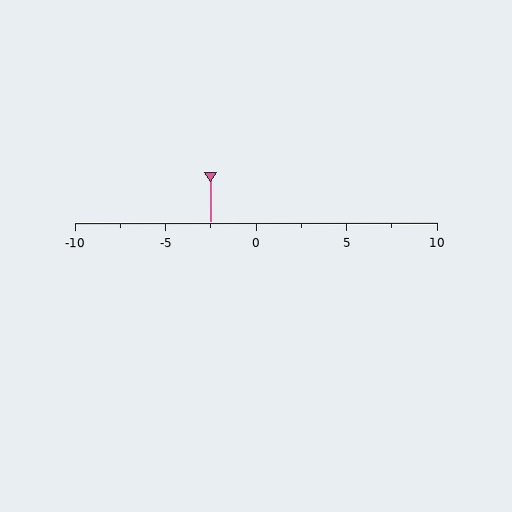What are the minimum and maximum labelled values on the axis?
The axis runs from -10 to 10.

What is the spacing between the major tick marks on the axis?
The major ticks are spaced 5 apart.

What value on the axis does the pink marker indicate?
The marker indicates approximately -2.5.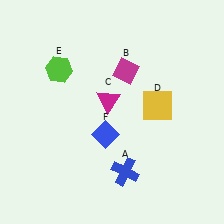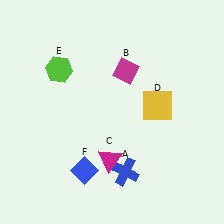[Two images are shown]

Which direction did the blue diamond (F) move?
The blue diamond (F) moved down.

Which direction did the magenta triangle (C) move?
The magenta triangle (C) moved down.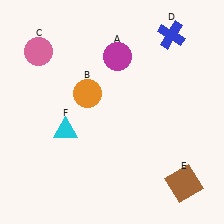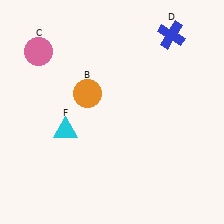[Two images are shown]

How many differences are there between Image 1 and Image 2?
There are 2 differences between the two images.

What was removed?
The brown square (E), the magenta circle (A) were removed in Image 2.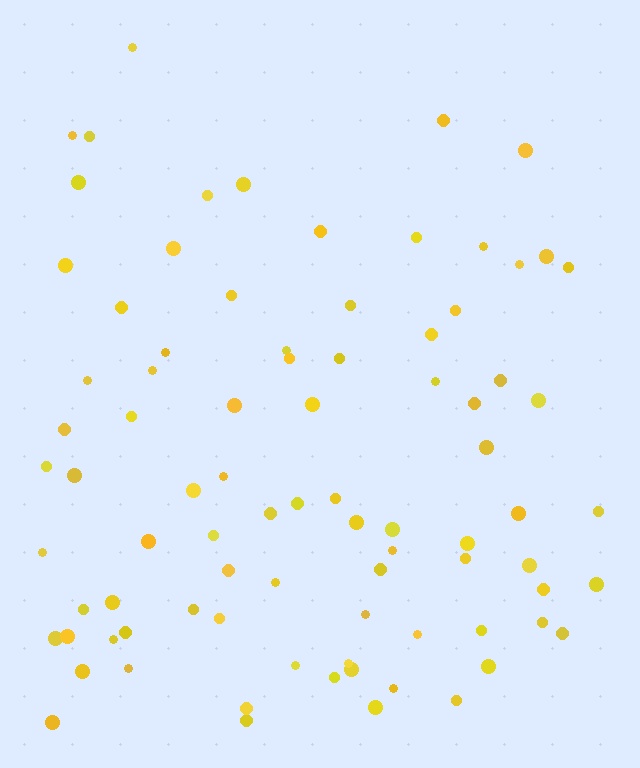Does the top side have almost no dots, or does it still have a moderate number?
Still a moderate number, just noticeably fewer than the bottom.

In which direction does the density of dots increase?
From top to bottom, with the bottom side densest.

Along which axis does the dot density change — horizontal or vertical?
Vertical.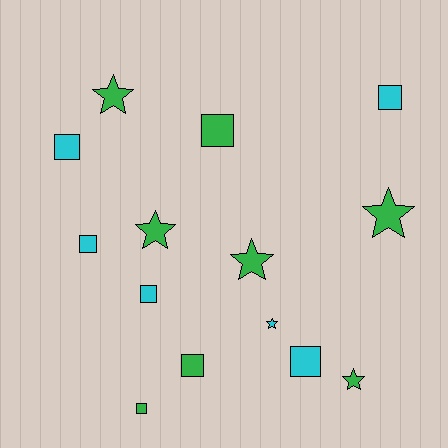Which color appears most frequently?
Green, with 8 objects.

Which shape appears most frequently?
Square, with 8 objects.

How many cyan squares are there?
There are 5 cyan squares.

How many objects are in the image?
There are 14 objects.